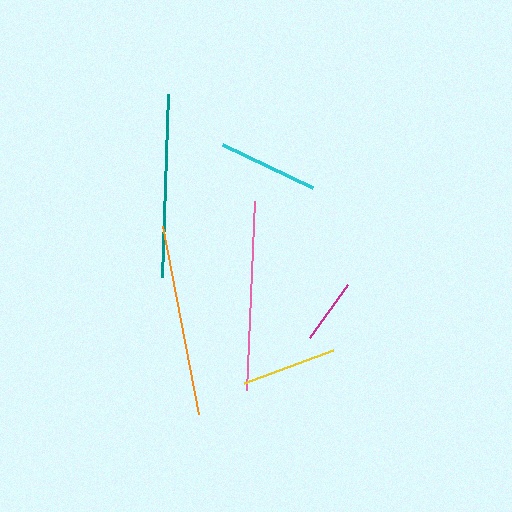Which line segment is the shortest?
The magenta line is the shortest at approximately 65 pixels.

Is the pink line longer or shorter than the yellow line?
The pink line is longer than the yellow line.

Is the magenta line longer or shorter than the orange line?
The orange line is longer than the magenta line.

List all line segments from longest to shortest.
From longest to shortest: orange, pink, teal, cyan, yellow, magenta.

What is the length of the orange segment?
The orange segment is approximately 191 pixels long.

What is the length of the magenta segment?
The magenta segment is approximately 65 pixels long.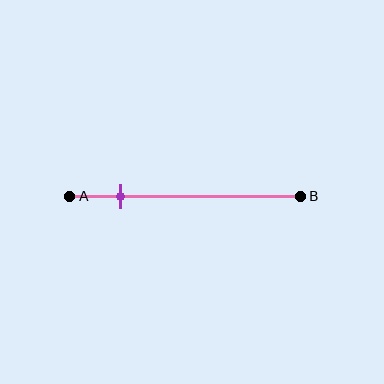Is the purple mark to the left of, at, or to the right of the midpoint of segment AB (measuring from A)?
The purple mark is to the left of the midpoint of segment AB.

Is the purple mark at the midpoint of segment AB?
No, the mark is at about 20% from A, not at the 50% midpoint.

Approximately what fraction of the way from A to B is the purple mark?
The purple mark is approximately 20% of the way from A to B.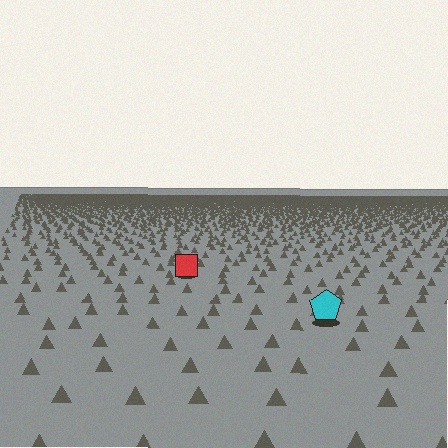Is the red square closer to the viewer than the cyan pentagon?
No. The cyan pentagon is closer — you can tell from the texture gradient: the ground texture is coarser near it.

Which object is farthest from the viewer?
The red square is farthest from the viewer. It appears smaller and the ground texture around it is denser.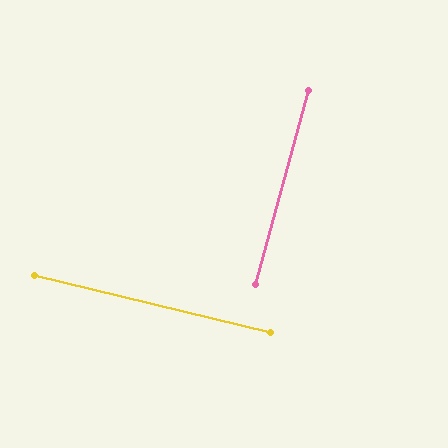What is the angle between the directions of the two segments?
Approximately 88 degrees.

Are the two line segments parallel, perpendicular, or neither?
Perpendicular — they meet at approximately 88°.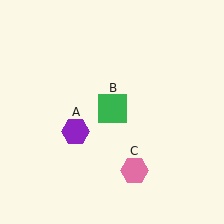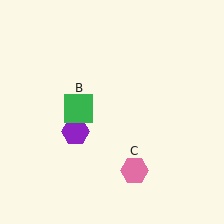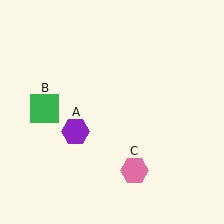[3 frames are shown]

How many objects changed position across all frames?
1 object changed position: green square (object B).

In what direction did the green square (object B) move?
The green square (object B) moved left.